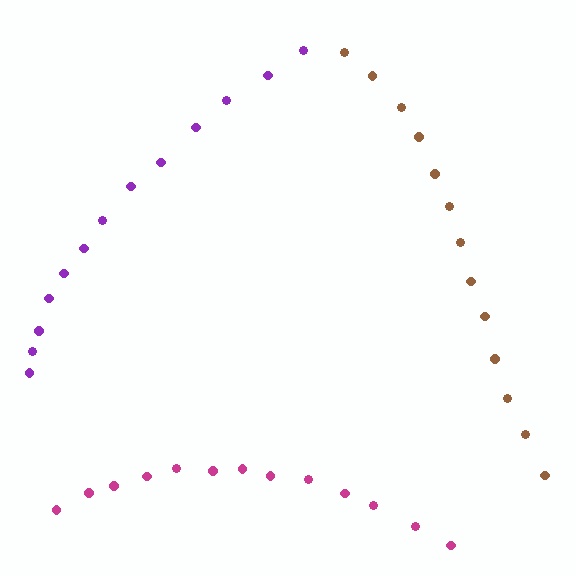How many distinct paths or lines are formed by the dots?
There are 3 distinct paths.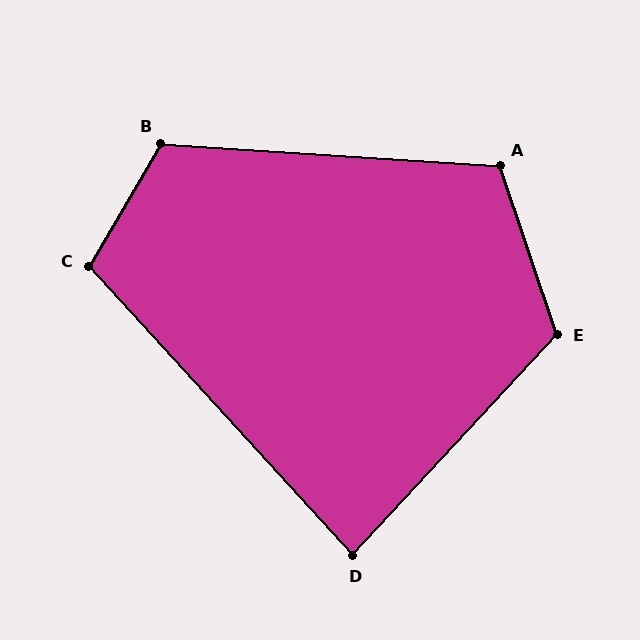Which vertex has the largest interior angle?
E, at approximately 119 degrees.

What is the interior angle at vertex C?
Approximately 107 degrees (obtuse).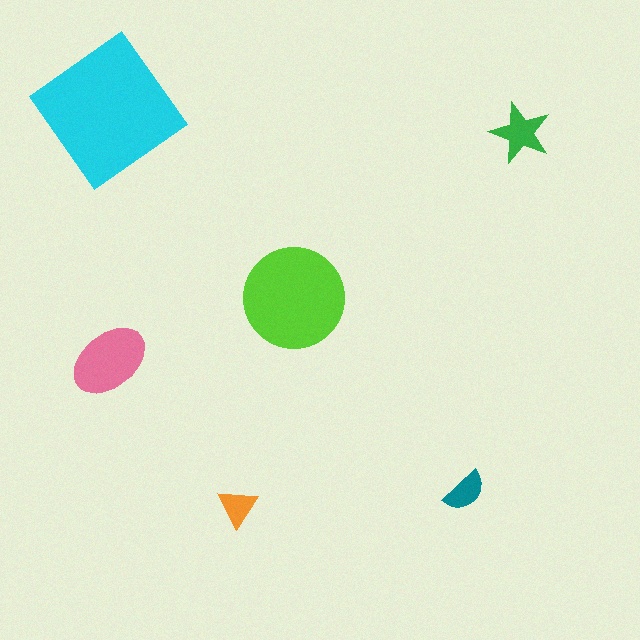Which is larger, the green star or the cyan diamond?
The cyan diamond.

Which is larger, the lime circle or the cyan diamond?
The cyan diamond.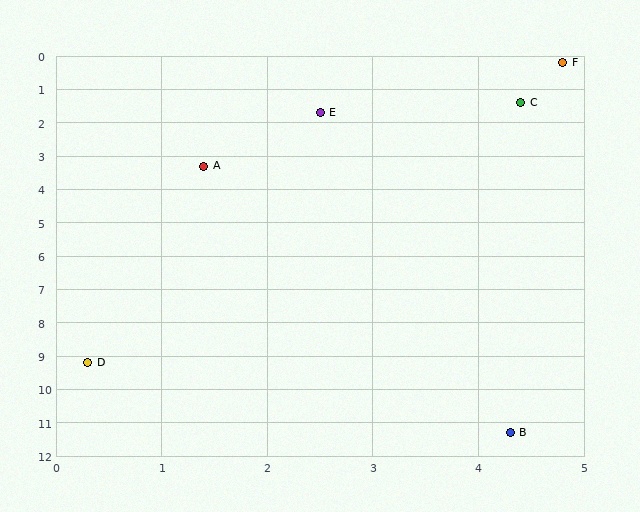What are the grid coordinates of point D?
Point D is at approximately (0.3, 9.2).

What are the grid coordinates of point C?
Point C is at approximately (4.4, 1.4).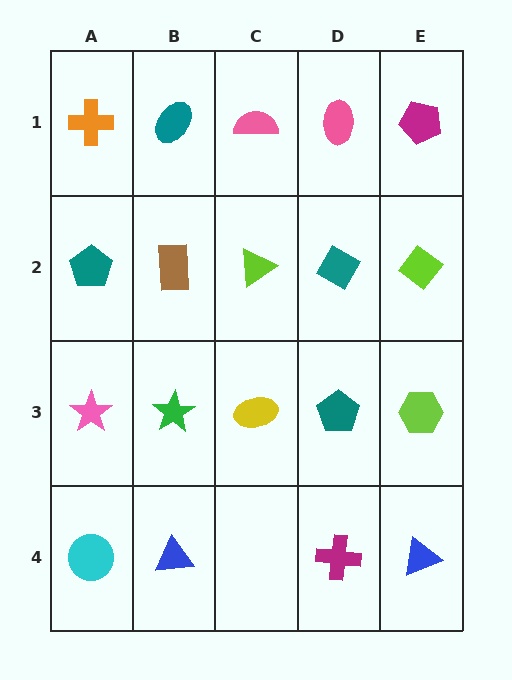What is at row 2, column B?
A brown rectangle.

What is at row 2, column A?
A teal pentagon.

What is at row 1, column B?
A teal ellipse.